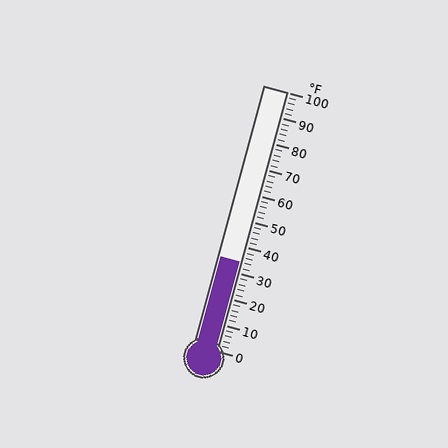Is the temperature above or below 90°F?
The temperature is below 90°F.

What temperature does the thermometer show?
The thermometer shows approximately 34°F.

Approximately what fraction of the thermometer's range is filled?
The thermometer is filled to approximately 35% of its range.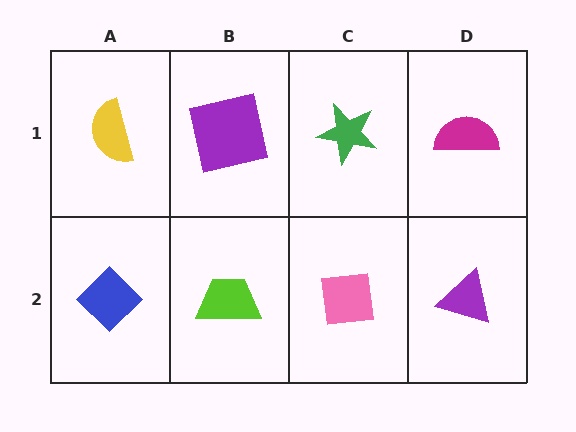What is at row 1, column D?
A magenta semicircle.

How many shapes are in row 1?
4 shapes.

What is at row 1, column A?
A yellow semicircle.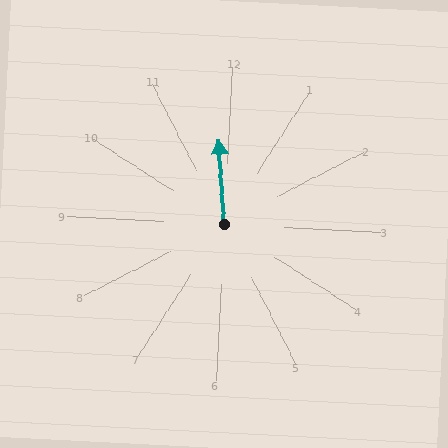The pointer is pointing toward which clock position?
Roughly 12 o'clock.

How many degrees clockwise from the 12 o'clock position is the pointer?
Approximately 353 degrees.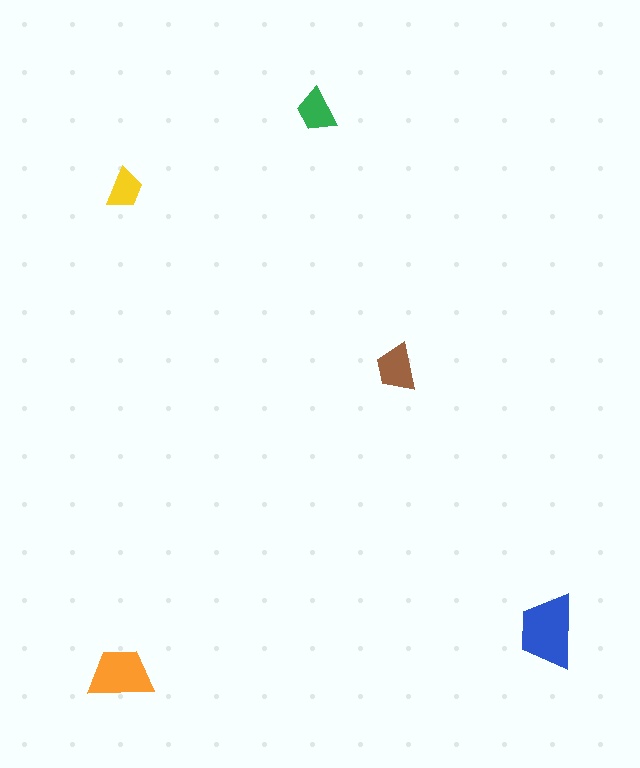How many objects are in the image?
There are 5 objects in the image.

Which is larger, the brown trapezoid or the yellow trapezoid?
The brown one.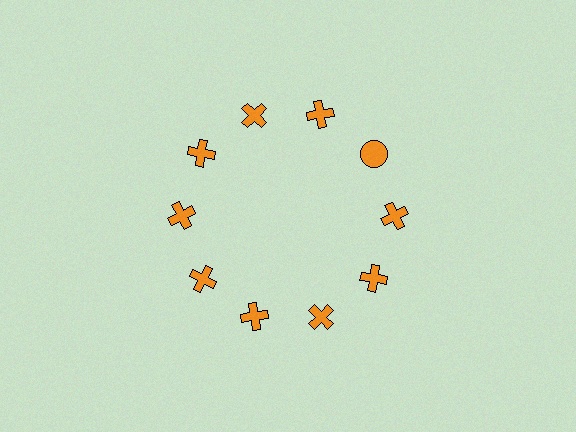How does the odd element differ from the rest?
It has a different shape: circle instead of cross.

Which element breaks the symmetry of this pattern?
The orange circle at roughly the 2 o'clock position breaks the symmetry. All other shapes are orange crosses.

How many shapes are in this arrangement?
There are 10 shapes arranged in a ring pattern.